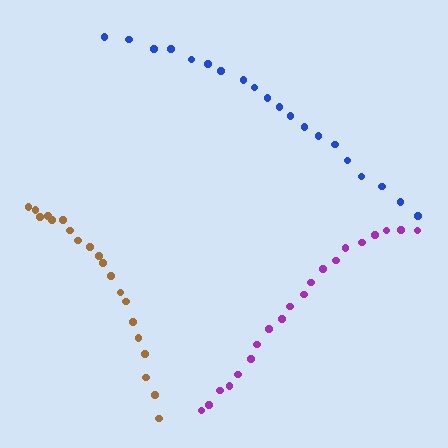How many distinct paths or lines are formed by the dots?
There are 3 distinct paths.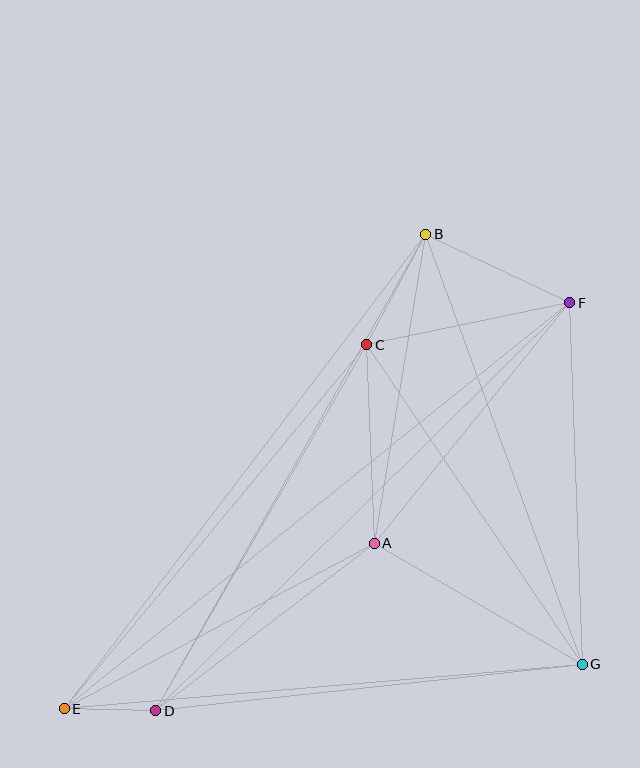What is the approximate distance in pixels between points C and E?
The distance between C and E is approximately 473 pixels.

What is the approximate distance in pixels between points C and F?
The distance between C and F is approximately 207 pixels.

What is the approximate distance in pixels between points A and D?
The distance between A and D is approximately 275 pixels.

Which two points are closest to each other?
Points D and E are closest to each other.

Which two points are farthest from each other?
Points E and F are farthest from each other.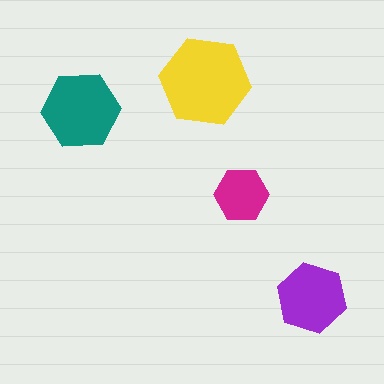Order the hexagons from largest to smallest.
the yellow one, the teal one, the purple one, the magenta one.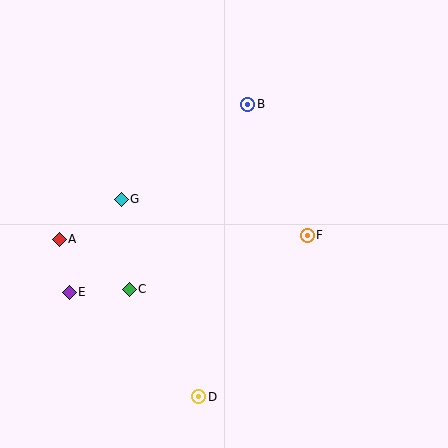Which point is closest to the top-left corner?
Point G is closest to the top-left corner.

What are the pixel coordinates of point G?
Point G is at (121, 199).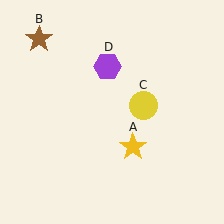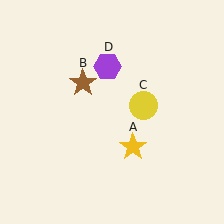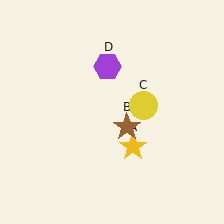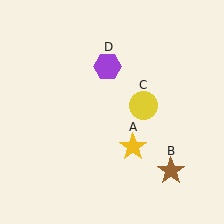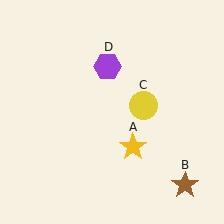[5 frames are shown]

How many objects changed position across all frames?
1 object changed position: brown star (object B).